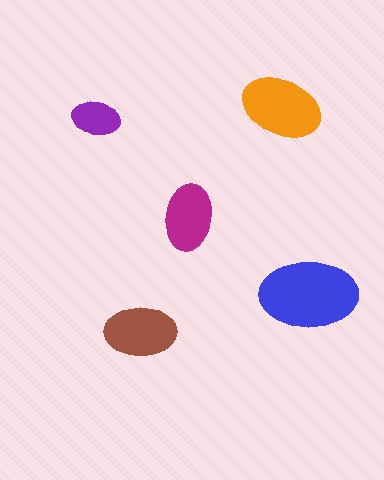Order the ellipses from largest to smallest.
the blue one, the orange one, the brown one, the magenta one, the purple one.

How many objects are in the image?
There are 5 objects in the image.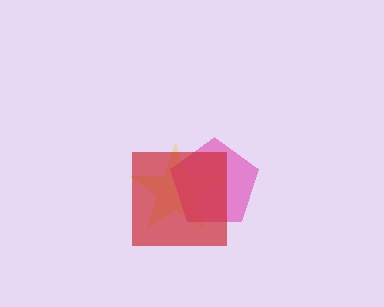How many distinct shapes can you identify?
There are 3 distinct shapes: a yellow star, a pink pentagon, a red square.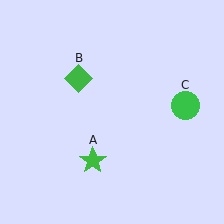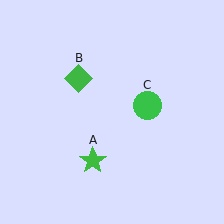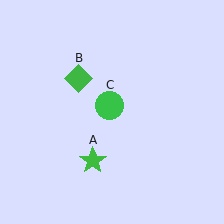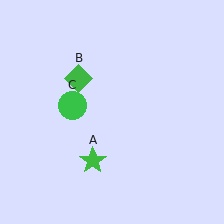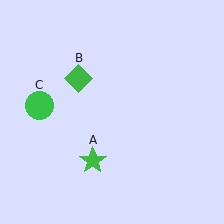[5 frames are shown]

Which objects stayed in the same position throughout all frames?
Green star (object A) and green diamond (object B) remained stationary.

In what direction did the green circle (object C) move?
The green circle (object C) moved left.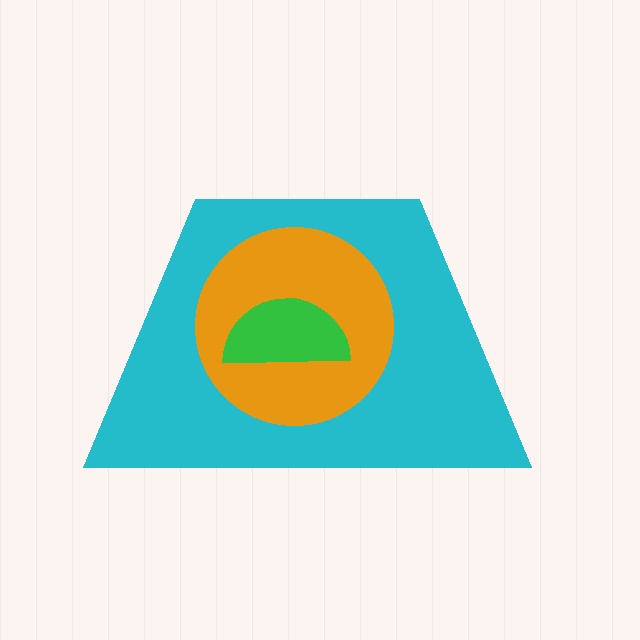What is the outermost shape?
The cyan trapezoid.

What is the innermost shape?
The green semicircle.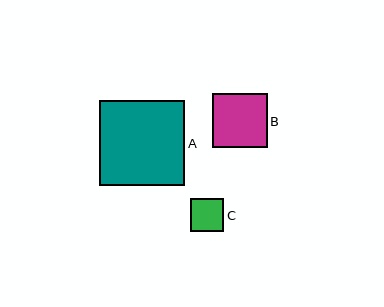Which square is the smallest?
Square C is the smallest with a size of approximately 34 pixels.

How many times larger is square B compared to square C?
Square B is approximately 1.6 times the size of square C.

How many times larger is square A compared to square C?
Square A is approximately 2.5 times the size of square C.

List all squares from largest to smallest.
From largest to smallest: A, B, C.